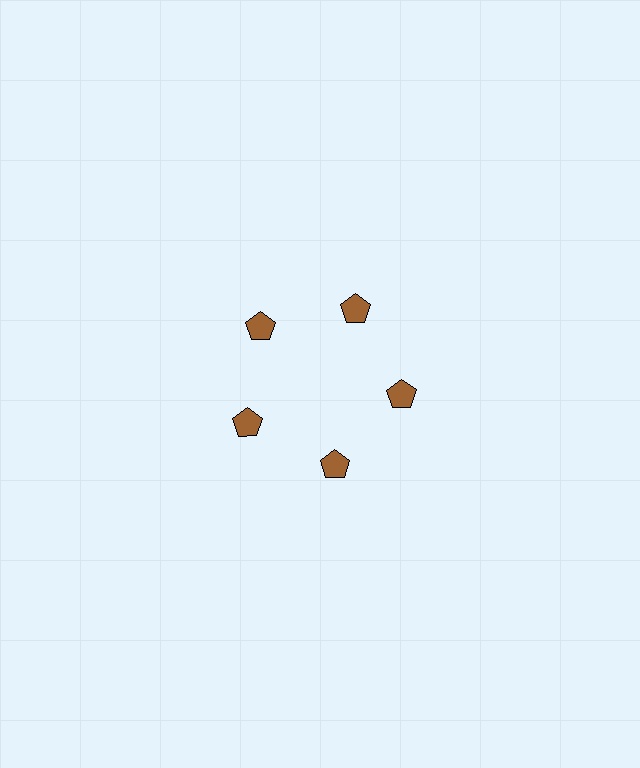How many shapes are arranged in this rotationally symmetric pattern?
There are 5 shapes, arranged in 5 groups of 1.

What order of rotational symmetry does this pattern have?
This pattern has 5-fold rotational symmetry.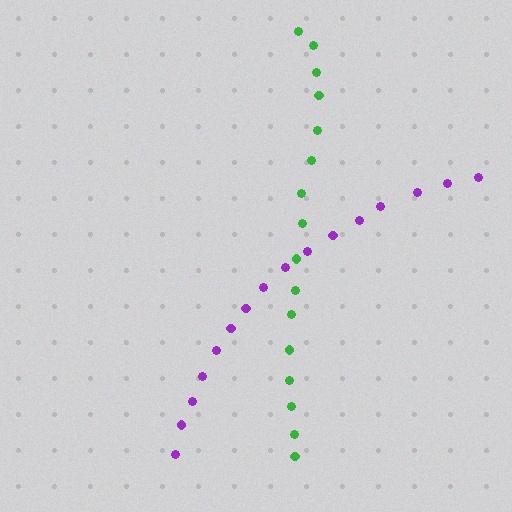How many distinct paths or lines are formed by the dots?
There are 2 distinct paths.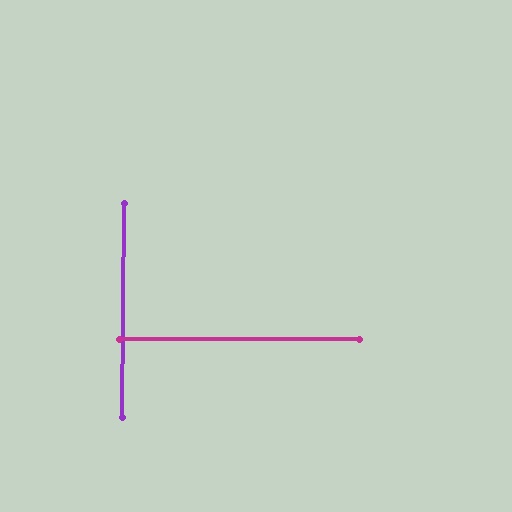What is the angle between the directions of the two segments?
Approximately 89 degrees.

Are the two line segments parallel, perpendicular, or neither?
Perpendicular — they meet at approximately 89°.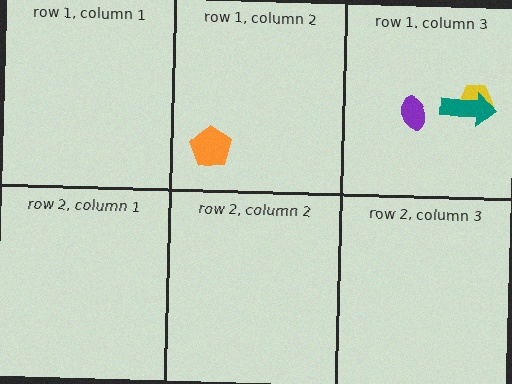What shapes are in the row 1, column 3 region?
The yellow trapezoid, the purple ellipse, the teal arrow.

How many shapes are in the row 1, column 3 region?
3.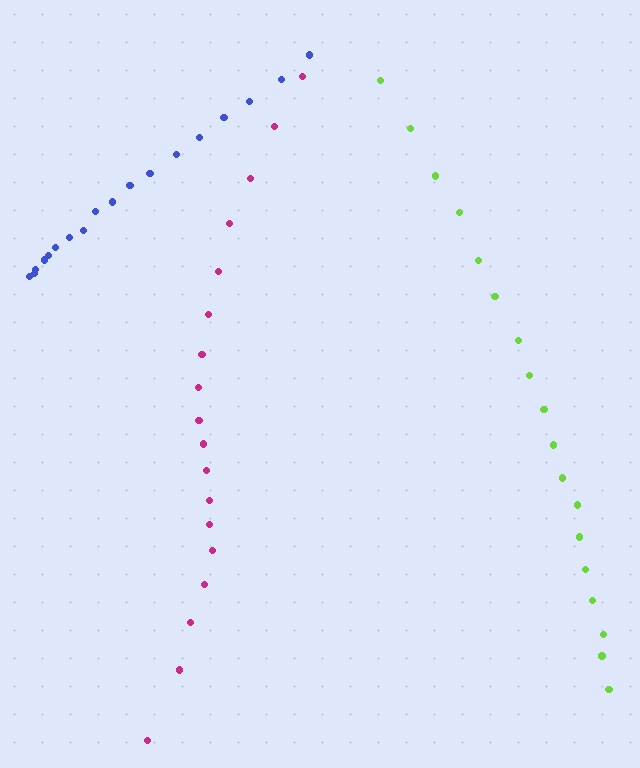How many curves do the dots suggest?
There are 3 distinct paths.